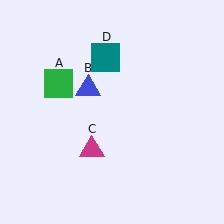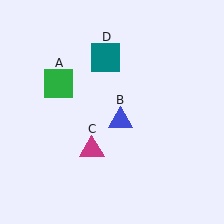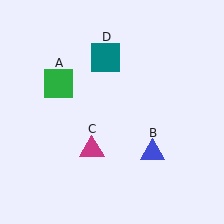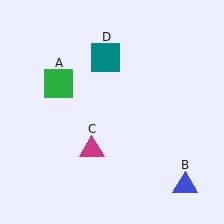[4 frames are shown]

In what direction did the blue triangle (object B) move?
The blue triangle (object B) moved down and to the right.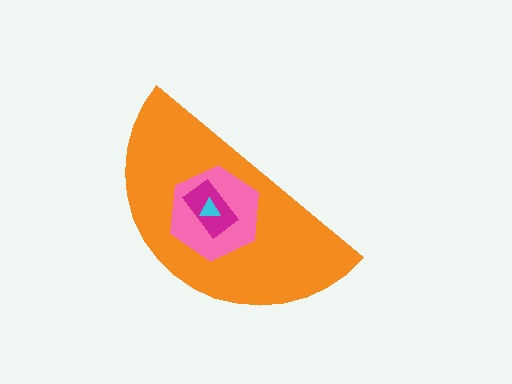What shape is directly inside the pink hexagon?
The magenta rectangle.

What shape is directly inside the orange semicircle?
The pink hexagon.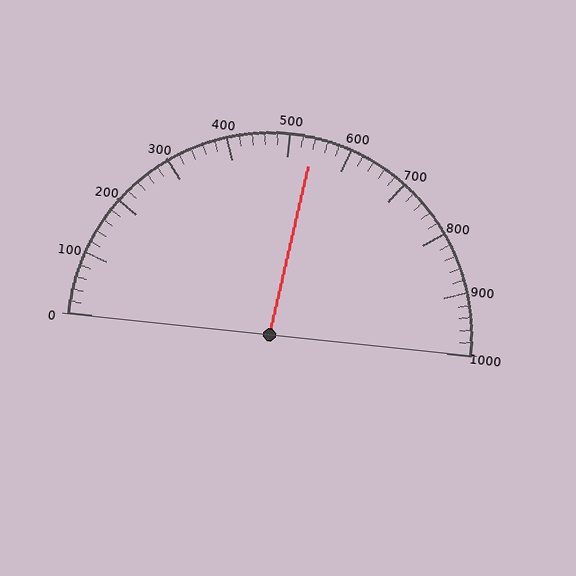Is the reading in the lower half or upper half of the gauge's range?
The reading is in the upper half of the range (0 to 1000).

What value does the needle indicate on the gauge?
The needle indicates approximately 540.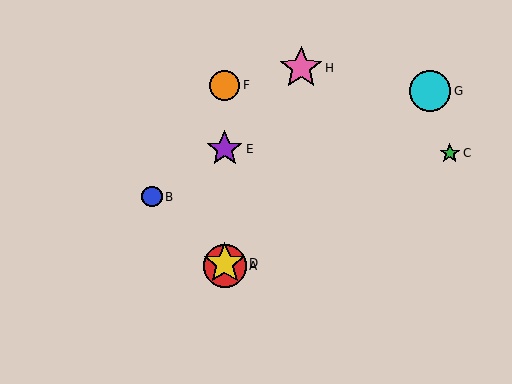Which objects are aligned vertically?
Objects A, D, E, F are aligned vertically.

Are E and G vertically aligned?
No, E is at x≈225 and G is at x≈430.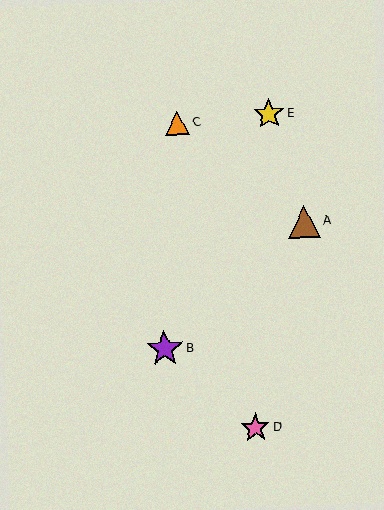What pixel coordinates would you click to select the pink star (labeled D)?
Click at (255, 428) to select the pink star D.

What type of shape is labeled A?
Shape A is a brown triangle.